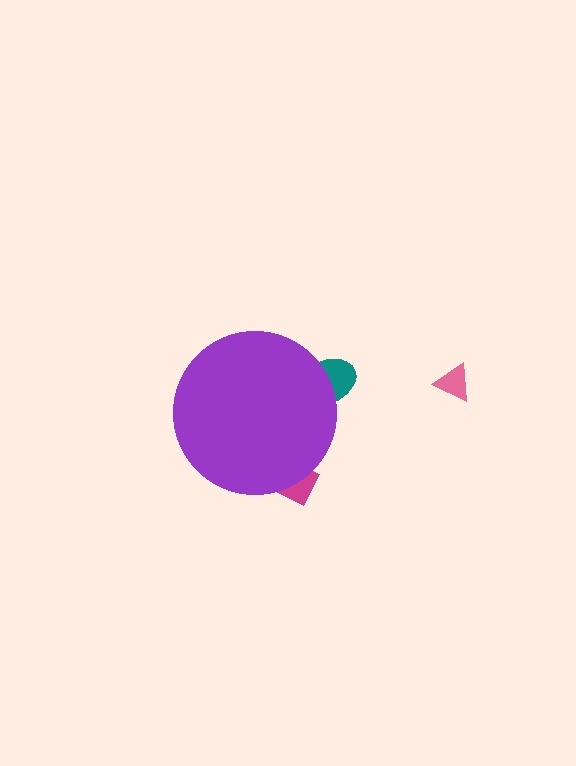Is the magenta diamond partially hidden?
Yes, the magenta diamond is partially hidden behind the purple circle.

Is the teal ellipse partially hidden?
Yes, the teal ellipse is partially hidden behind the purple circle.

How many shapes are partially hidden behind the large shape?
2 shapes are partially hidden.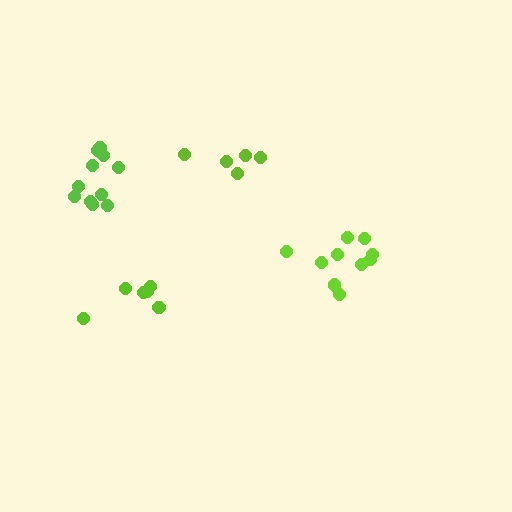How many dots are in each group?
Group 1: 11 dots, Group 2: 5 dots, Group 3: 6 dots, Group 4: 10 dots (32 total).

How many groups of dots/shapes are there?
There are 4 groups.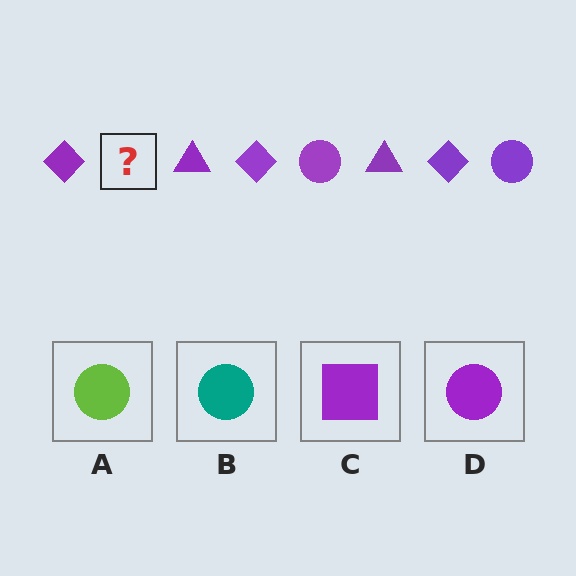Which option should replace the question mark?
Option D.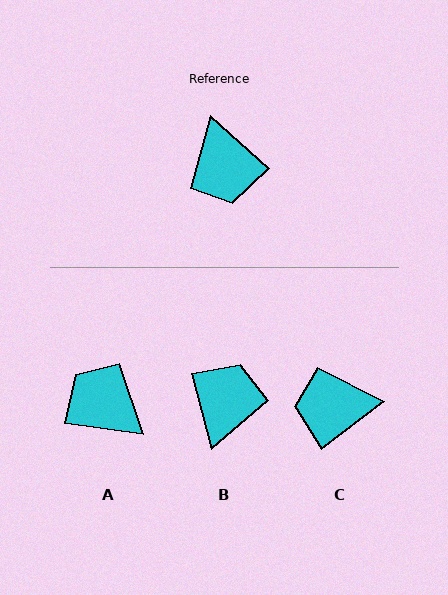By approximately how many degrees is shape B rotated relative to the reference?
Approximately 147 degrees counter-clockwise.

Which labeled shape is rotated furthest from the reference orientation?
B, about 147 degrees away.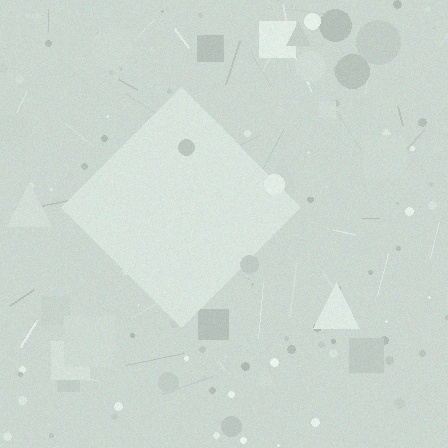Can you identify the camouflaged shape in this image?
The camouflaged shape is a diamond.